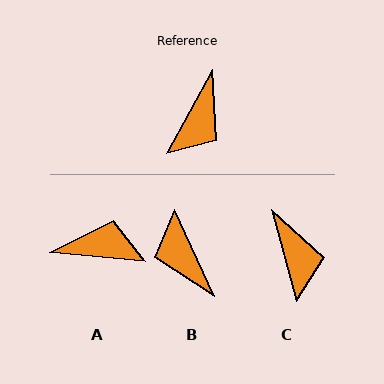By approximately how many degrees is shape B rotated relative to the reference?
Approximately 126 degrees clockwise.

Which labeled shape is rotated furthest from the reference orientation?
B, about 126 degrees away.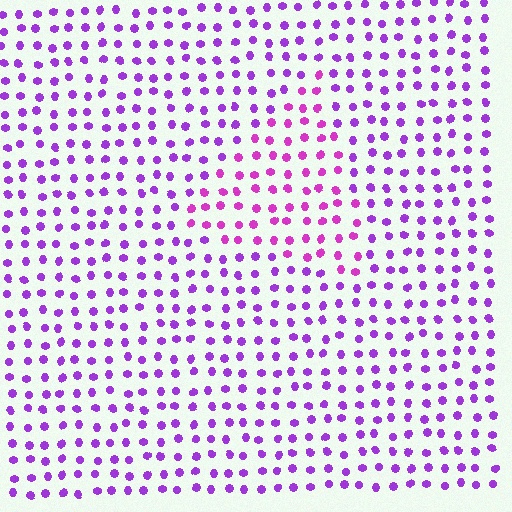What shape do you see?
I see a triangle.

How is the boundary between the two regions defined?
The boundary is defined purely by a slight shift in hue (about 27 degrees). Spacing, size, and orientation are identical on both sides.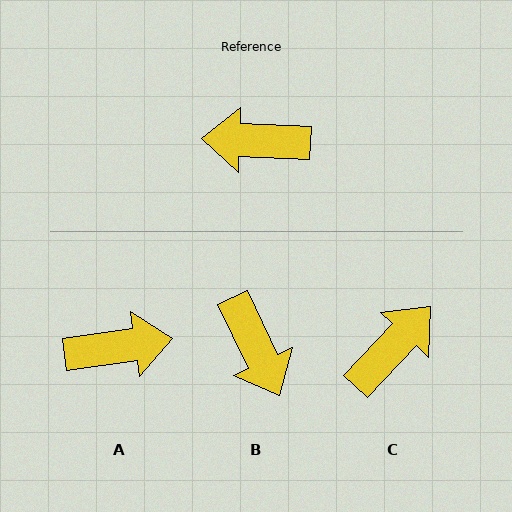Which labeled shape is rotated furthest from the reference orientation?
A, about 170 degrees away.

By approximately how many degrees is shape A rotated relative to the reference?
Approximately 170 degrees clockwise.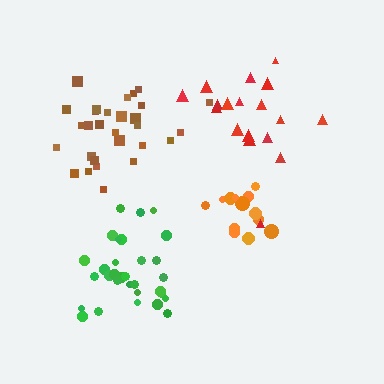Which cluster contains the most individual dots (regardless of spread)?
Green (31).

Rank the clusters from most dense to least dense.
green, orange, brown, red.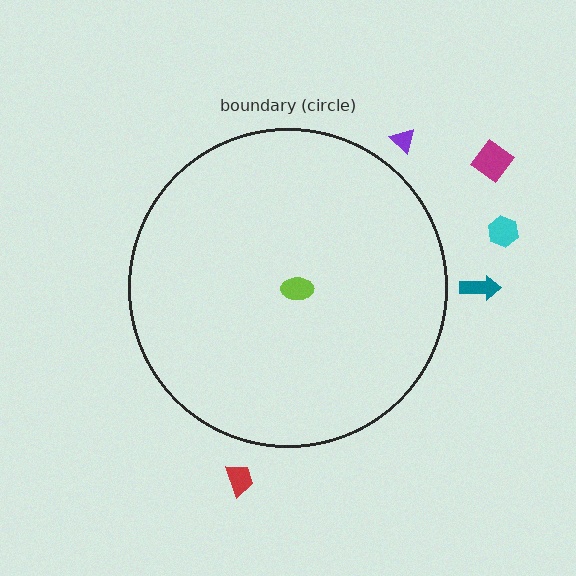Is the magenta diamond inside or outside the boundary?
Outside.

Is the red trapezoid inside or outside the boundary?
Outside.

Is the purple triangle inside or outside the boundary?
Outside.